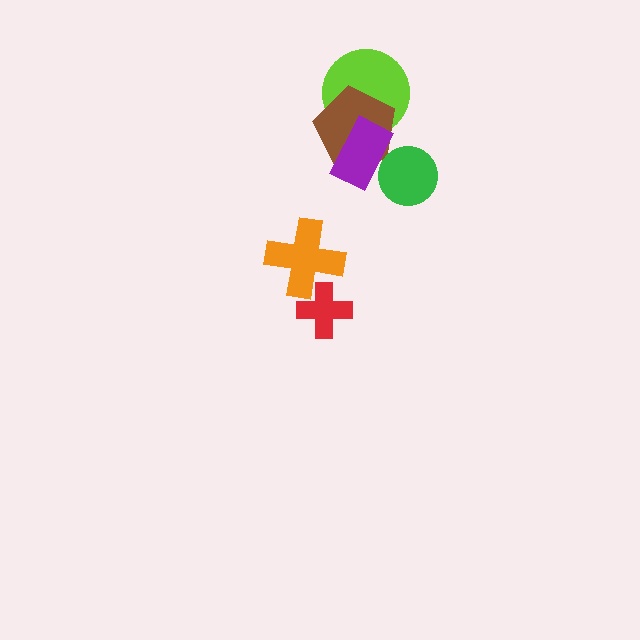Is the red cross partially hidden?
No, no other shape covers it.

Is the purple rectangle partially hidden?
Yes, it is partially covered by another shape.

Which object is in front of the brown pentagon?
The purple rectangle is in front of the brown pentagon.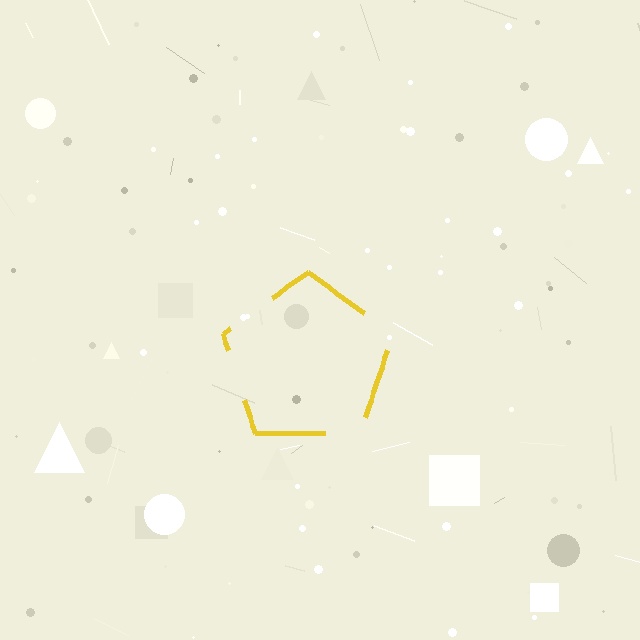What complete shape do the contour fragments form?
The contour fragments form a pentagon.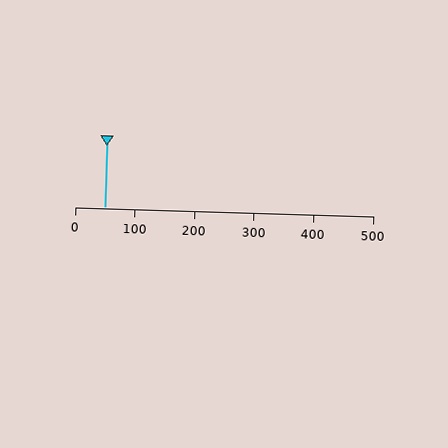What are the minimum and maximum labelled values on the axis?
The axis runs from 0 to 500.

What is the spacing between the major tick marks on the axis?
The major ticks are spaced 100 apart.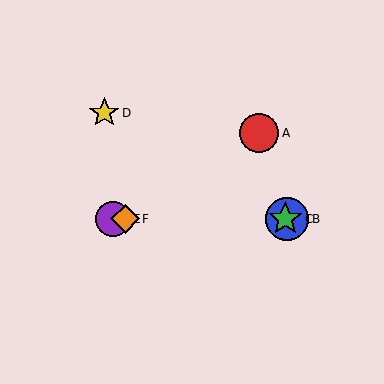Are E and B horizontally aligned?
Yes, both are at y≈219.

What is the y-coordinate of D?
Object D is at y≈113.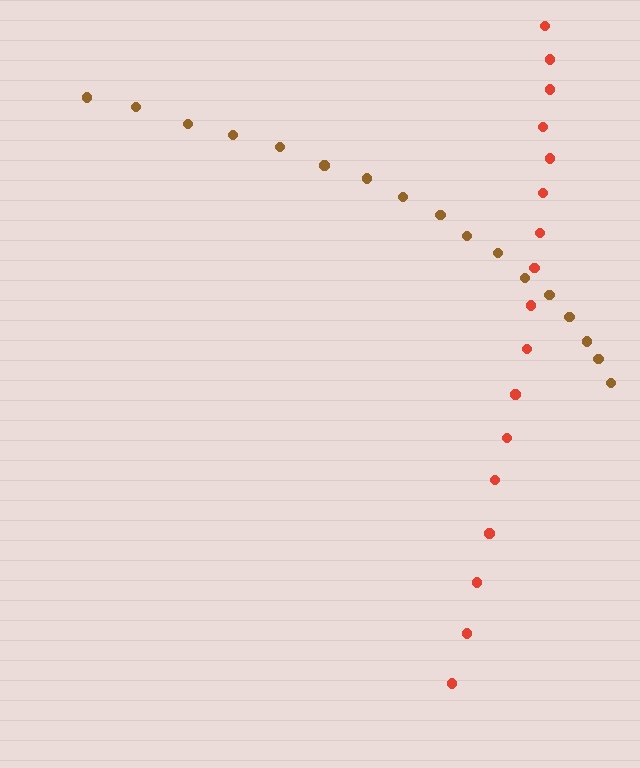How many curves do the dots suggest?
There are 2 distinct paths.